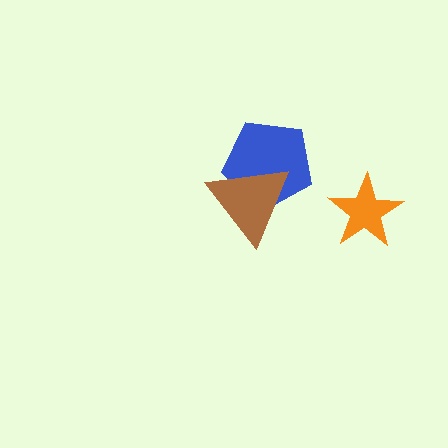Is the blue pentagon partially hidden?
Yes, it is partially covered by another shape.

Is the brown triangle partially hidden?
No, no other shape covers it.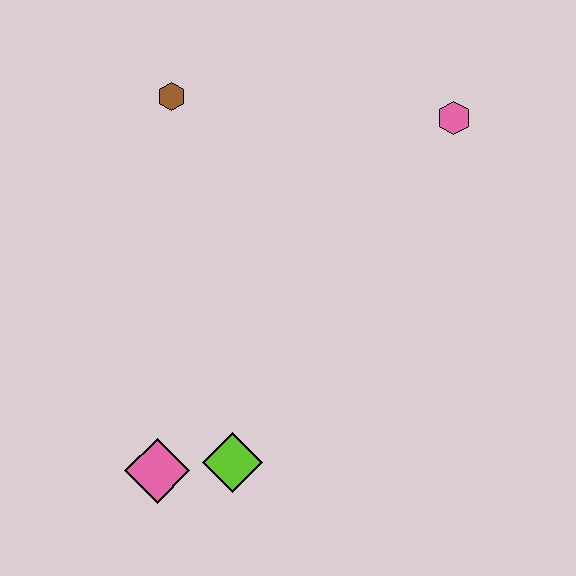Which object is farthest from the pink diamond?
The pink hexagon is farthest from the pink diamond.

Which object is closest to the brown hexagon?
The pink hexagon is closest to the brown hexagon.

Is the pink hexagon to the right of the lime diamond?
Yes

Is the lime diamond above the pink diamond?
Yes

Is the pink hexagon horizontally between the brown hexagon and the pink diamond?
No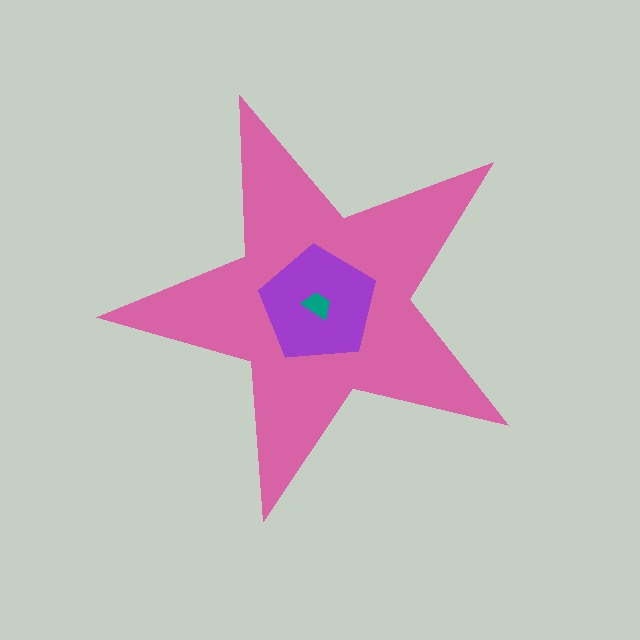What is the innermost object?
The teal trapezoid.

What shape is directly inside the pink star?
The purple pentagon.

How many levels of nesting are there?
3.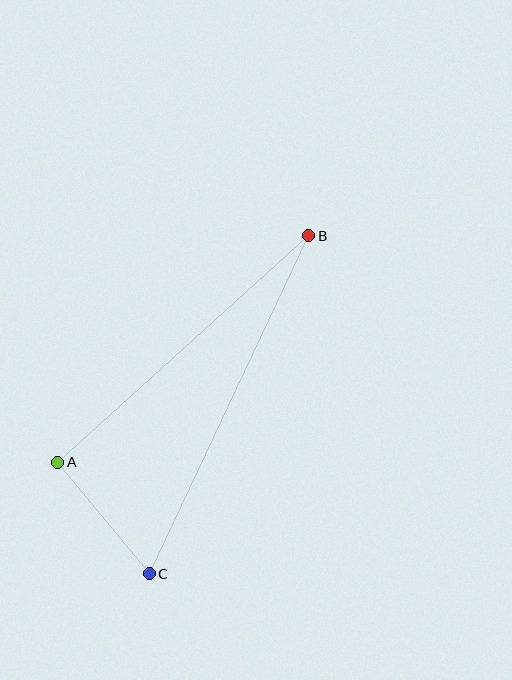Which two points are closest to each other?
Points A and C are closest to each other.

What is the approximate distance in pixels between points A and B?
The distance between A and B is approximately 338 pixels.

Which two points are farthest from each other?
Points B and C are farthest from each other.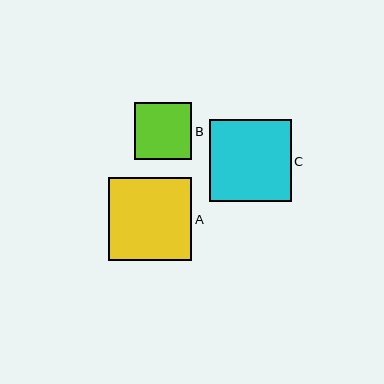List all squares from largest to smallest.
From largest to smallest: A, C, B.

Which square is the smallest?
Square B is the smallest with a size of approximately 57 pixels.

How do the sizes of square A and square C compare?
Square A and square C are approximately the same size.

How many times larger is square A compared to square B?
Square A is approximately 1.5 times the size of square B.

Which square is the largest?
Square A is the largest with a size of approximately 83 pixels.